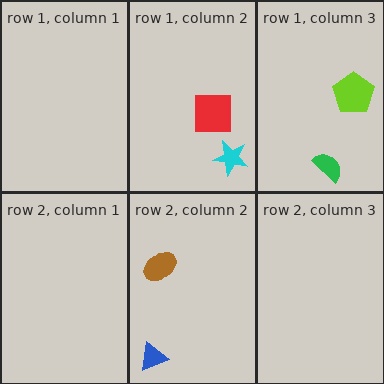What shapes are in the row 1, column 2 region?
The red square, the cyan star.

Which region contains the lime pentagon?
The row 1, column 3 region.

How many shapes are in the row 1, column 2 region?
2.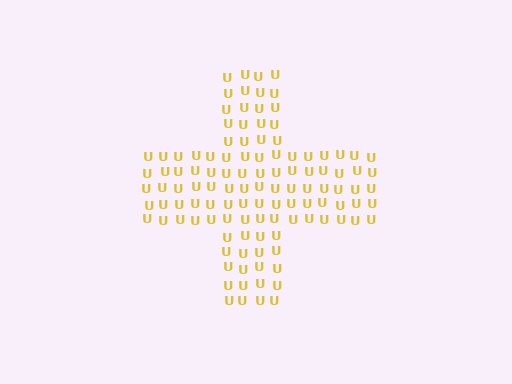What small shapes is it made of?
It is made of small letter U's.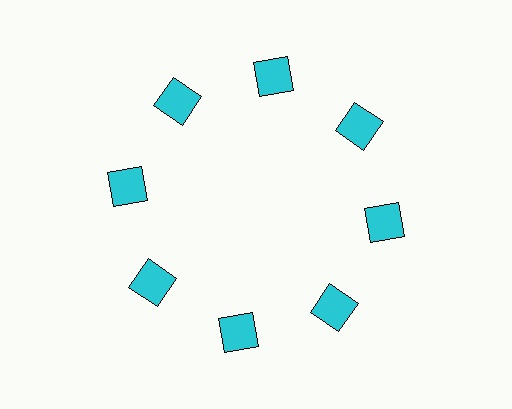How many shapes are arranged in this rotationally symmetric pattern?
There are 8 shapes, arranged in 8 groups of 1.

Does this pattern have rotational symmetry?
Yes, this pattern has 8-fold rotational symmetry. It looks the same after rotating 45 degrees around the center.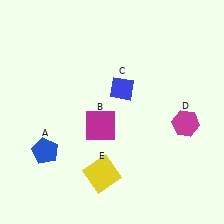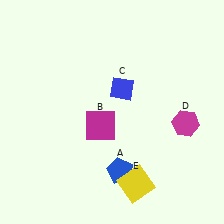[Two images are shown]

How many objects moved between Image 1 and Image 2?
2 objects moved between the two images.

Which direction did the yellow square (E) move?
The yellow square (E) moved right.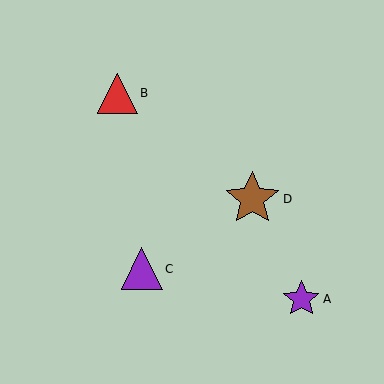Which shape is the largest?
The brown star (labeled D) is the largest.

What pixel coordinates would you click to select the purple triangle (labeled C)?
Click at (142, 269) to select the purple triangle C.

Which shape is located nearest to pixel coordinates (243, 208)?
The brown star (labeled D) at (252, 199) is nearest to that location.